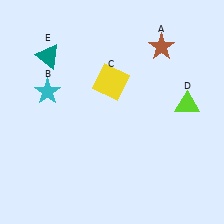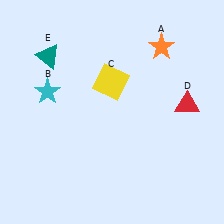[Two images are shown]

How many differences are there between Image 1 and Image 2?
There are 2 differences between the two images.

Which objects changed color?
A changed from brown to orange. D changed from lime to red.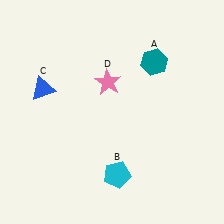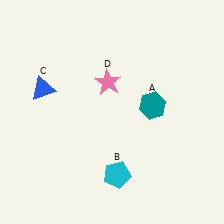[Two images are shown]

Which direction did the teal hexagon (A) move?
The teal hexagon (A) moved down.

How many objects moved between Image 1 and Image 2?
1 object moved between the two images.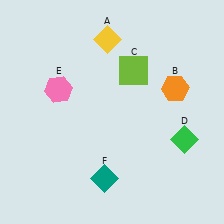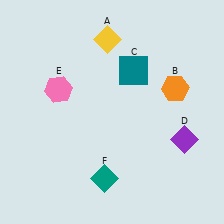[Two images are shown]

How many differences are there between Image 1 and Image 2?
There are 2 differences between the two images.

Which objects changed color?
C changed from lime to teal. D changed from green to purple.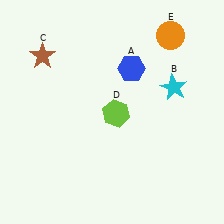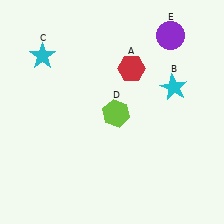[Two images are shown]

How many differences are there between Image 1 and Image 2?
There are 3 differences between the two images.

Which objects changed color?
A changed from blue to red. C changed from brown to cyan. E changed from orange to purple.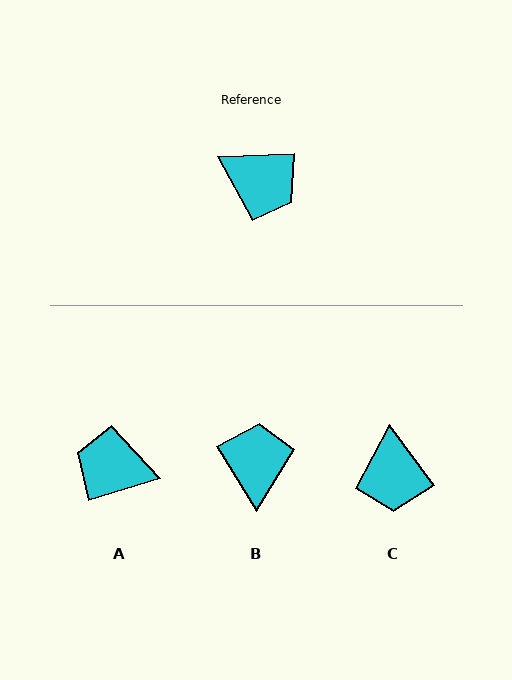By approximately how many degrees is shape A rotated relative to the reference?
Approximately 165 degrees clockwise.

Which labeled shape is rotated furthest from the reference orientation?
A, about 165 degrees away.